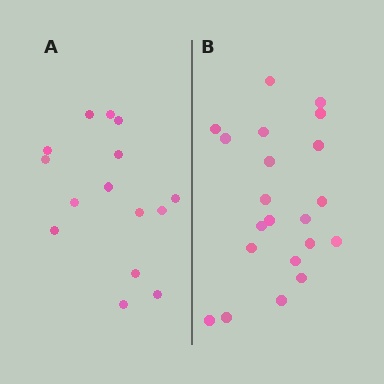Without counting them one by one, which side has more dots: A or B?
Region B (the right region) has more dots.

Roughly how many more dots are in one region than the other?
Region B has about 6 more dots than region A.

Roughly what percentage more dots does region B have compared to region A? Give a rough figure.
About 40% more.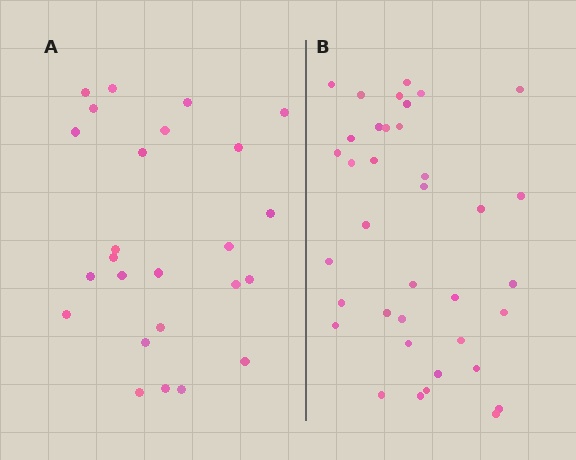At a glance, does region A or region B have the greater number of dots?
Region B (the right region) has more dots.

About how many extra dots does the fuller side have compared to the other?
Region B has roughly 12 or so more dots than region A.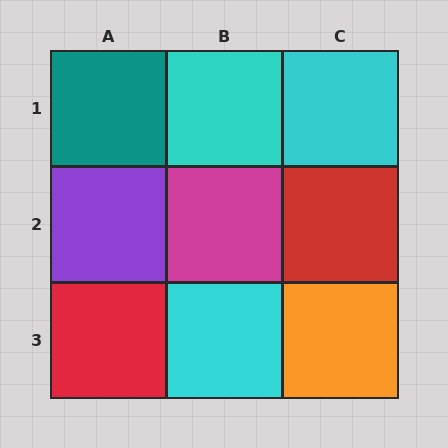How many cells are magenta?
1 cell is magenta.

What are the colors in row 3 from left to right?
Red, cyan, orange.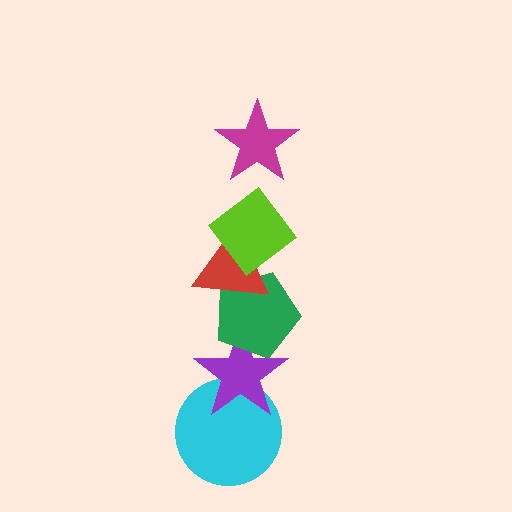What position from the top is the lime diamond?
The lime diamond is 2nd from the top.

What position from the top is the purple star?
The purple star is 5th from the top.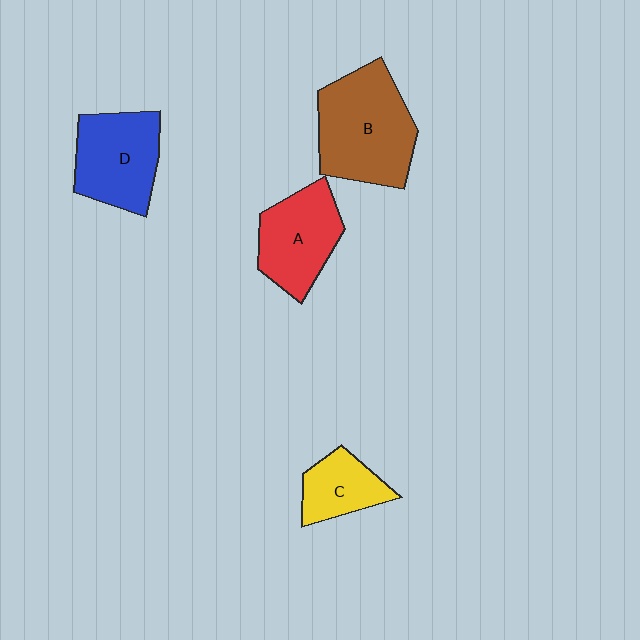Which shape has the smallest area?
Shape C (yellow).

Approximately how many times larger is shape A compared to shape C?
Approximately 1.5 times.